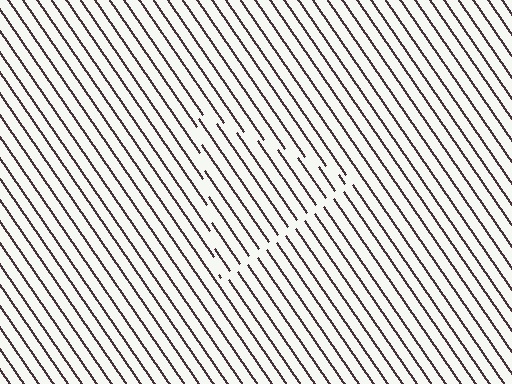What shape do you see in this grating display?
An illusory triangle. The interior of the shape contains the same grating, shifted by half a period — the contour is defined by the phase discontinuity where line-ends from the inner and outer gratings abut.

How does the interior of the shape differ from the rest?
The interior of the shape contains the same grating, shifted by half a period — the contour is defined by the phase discontinuity where line-ends from the inner and outer gratings abut.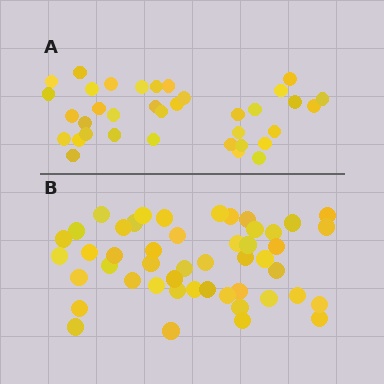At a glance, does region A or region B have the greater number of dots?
Region B (the bottom region) has more dots.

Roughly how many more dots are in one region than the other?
Region B has roughly 12 or so more dots than region A.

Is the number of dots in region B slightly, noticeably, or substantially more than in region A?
Region B has noticeably more, but not dramatically so. The ratio is roughly 1.3 to 1.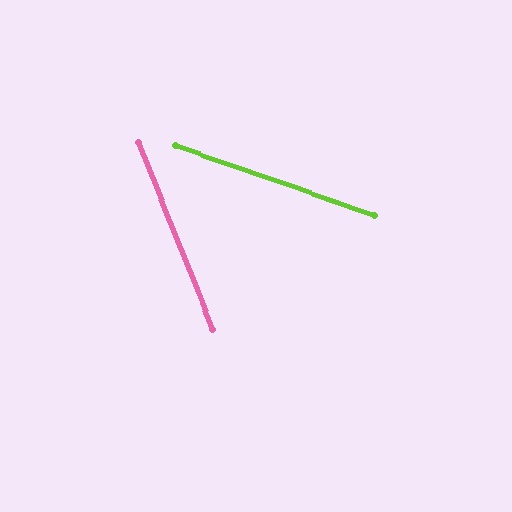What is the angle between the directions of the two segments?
Approximately 49 degrees.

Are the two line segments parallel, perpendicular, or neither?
Neither parallel nor perpendicular — they differ by about 49°.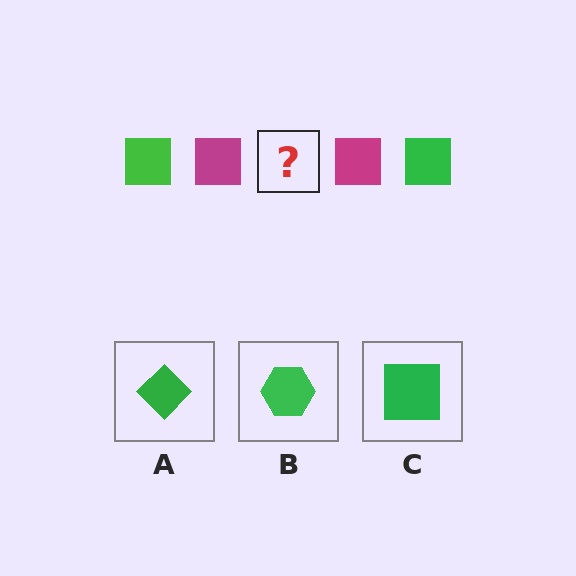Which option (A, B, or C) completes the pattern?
C.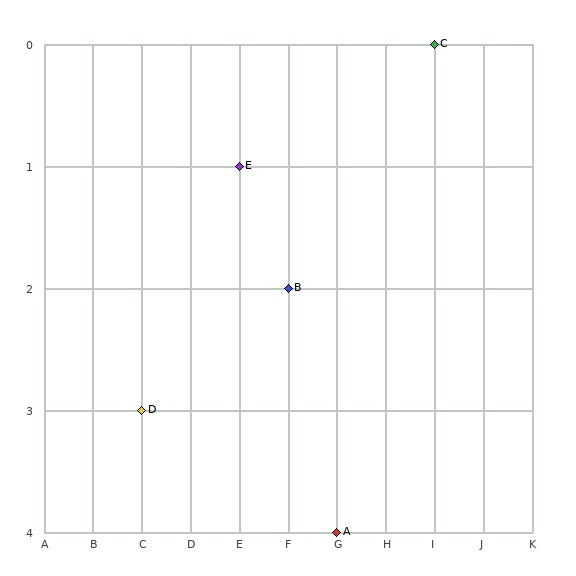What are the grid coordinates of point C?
Point C is at grid coordinates (I, 0).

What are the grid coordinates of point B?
Point B is at grid coordinates (F, 2).